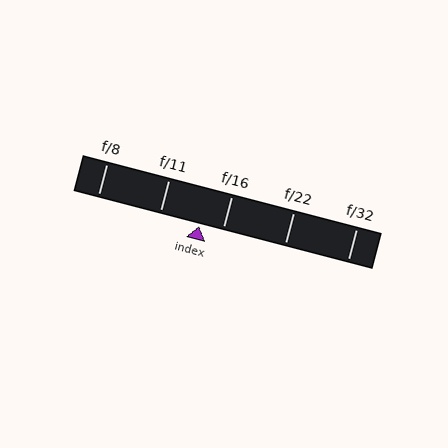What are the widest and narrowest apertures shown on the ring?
The widest aperture shown is f/8 and the narrowest is f/32.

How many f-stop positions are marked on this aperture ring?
There are 5 f-stop positions marked.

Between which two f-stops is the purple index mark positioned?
The index mark is between f/11 and f/16.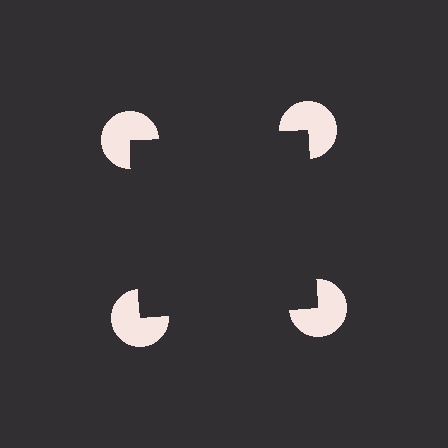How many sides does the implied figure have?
4 sides.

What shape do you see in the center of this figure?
An illusory square — its edges are inferred from the aligned wedge cuts in the pac-man discs, not physically drawn.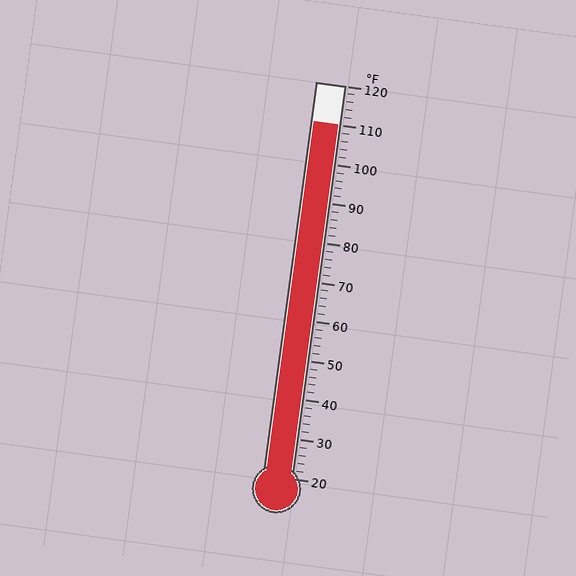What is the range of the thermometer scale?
The thermometer scale ranges from 20°F to 120°F.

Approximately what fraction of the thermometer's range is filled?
The thermometer is filled to approximately 90% of its range.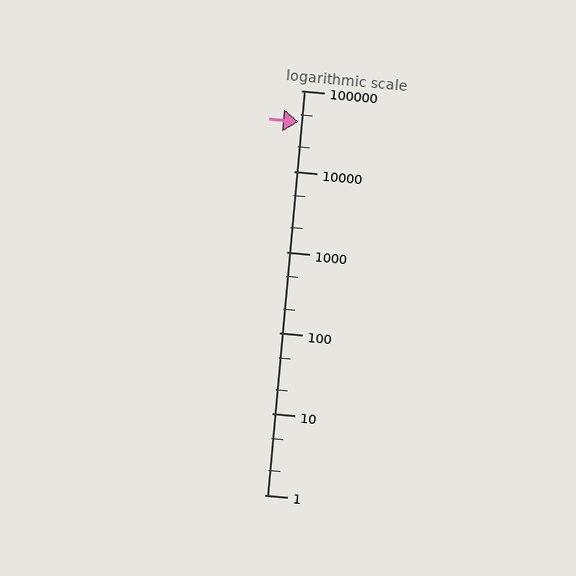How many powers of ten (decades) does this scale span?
The scale spans 5 decades, from 1 to 100000.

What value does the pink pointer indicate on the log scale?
The pointer indicates approximately 41000.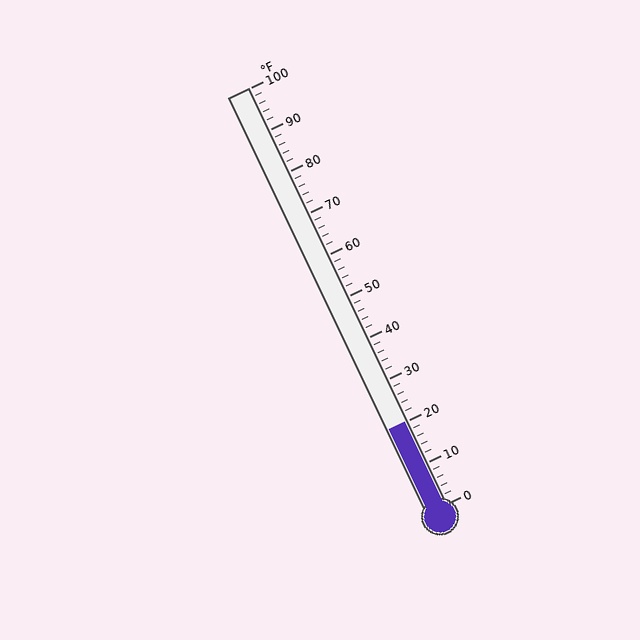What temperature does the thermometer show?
The thermometer shows approximately 20°F.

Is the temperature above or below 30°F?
The temperature is below 30°F.